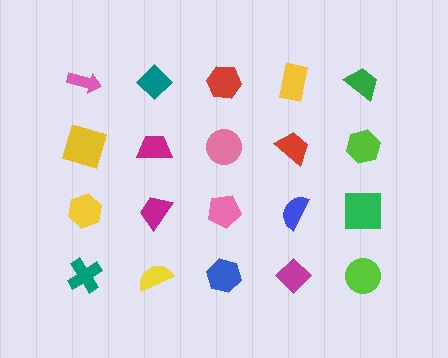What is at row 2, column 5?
A lime hexagon.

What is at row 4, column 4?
A magenta diamond.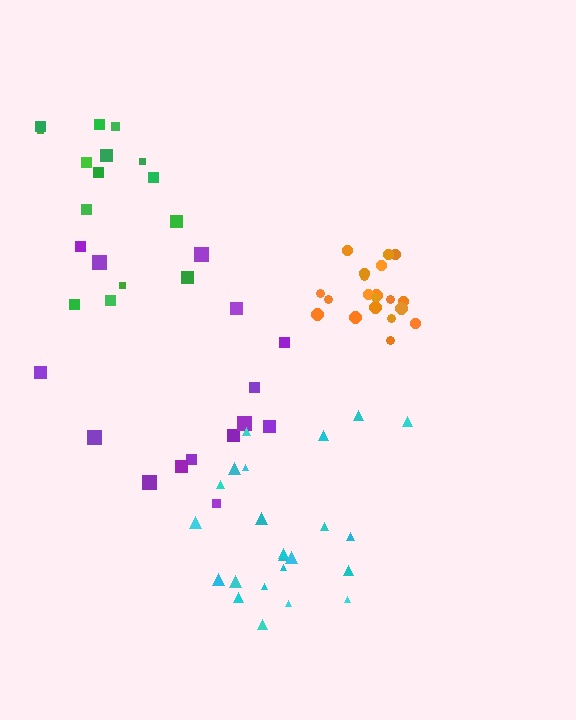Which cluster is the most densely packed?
Orange.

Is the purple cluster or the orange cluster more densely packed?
Orange.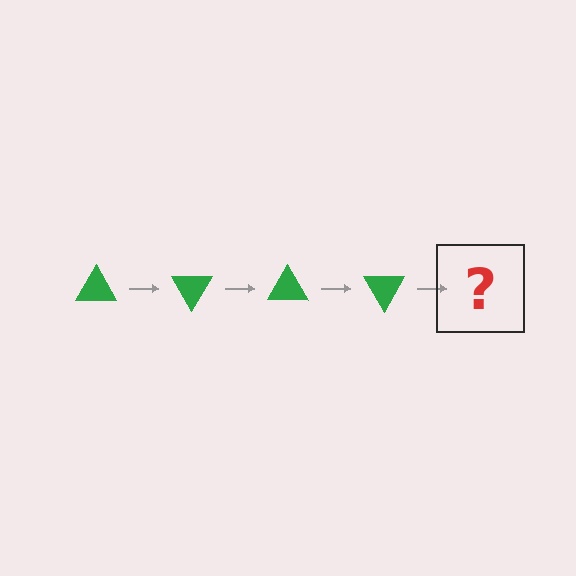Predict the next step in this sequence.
The next step is a green triangle rotated 240 degrees.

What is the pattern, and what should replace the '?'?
The pattern is that the triangle rotates 60 degrees each step. The '?' should be a green triangle rotated 240 degrees.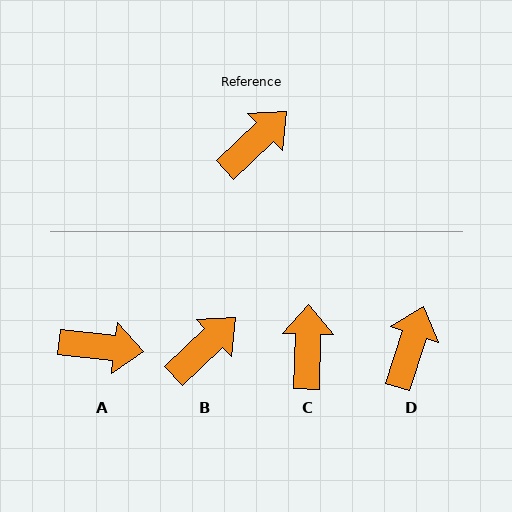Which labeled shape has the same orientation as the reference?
B.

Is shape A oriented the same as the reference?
No, it is off by about 50 degrees.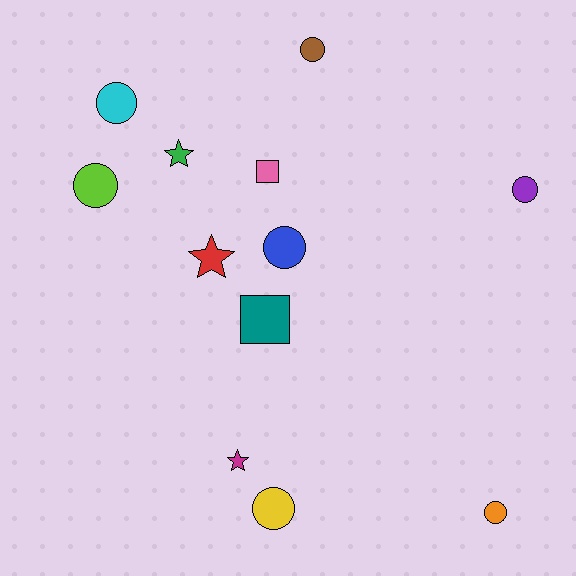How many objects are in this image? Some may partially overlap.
There are 12 objects.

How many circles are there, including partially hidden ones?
There are 7 circles.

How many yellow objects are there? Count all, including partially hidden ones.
There is 1 yellow object.